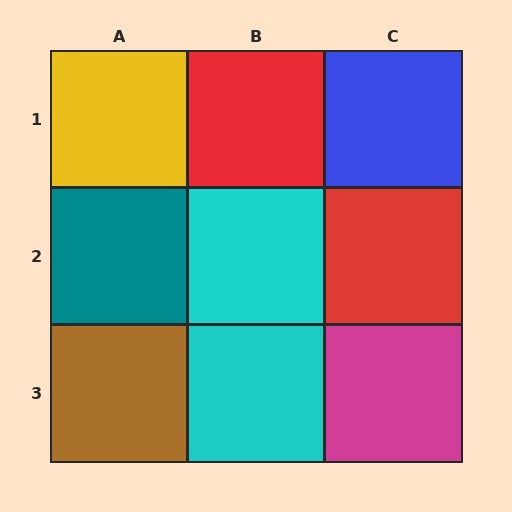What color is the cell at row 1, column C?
Blue.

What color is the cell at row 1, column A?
Yellow.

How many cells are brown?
1 cell is brown.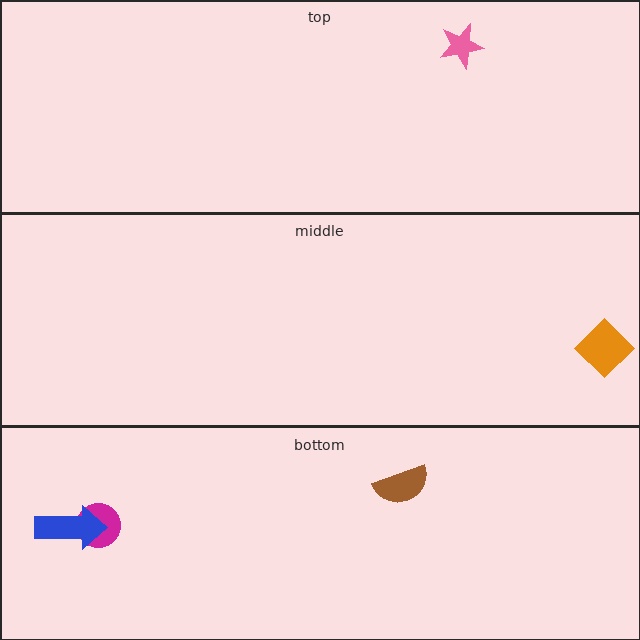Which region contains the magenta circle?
The bottom region.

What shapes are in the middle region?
The orange diamond.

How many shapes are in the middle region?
1.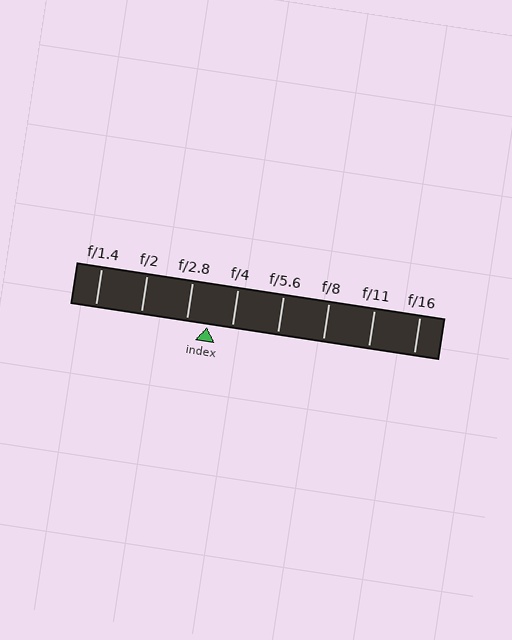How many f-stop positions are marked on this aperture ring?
There are 8 f-stop positions marked.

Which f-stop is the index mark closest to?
The index mark is closest to f/2.8.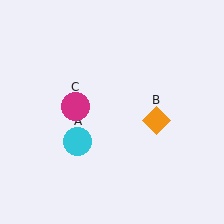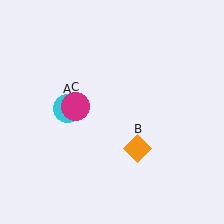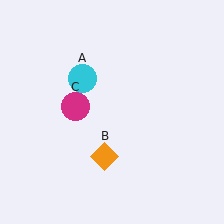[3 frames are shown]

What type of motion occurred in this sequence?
The cyan circle (object A), orange diamond (object B) rotated clockwise around the center of the scene.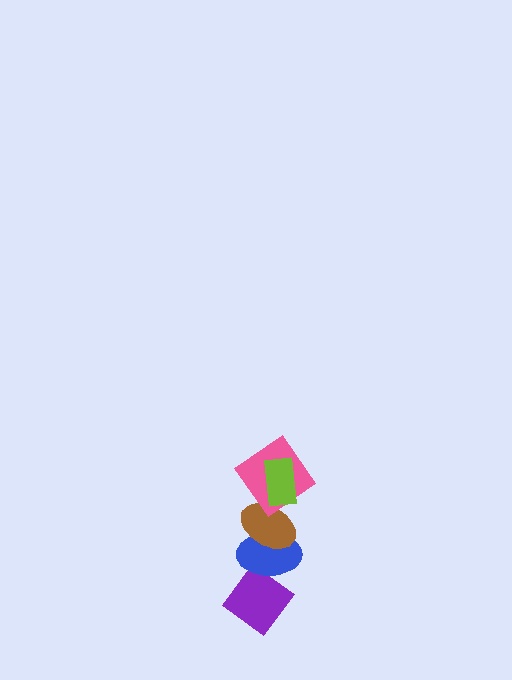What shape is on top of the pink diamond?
The lime rectangle is on top of the pink diamond.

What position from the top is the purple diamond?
The purple diamond is 5th from the top.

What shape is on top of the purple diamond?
The blue ellipse is on top of the purple diamond.